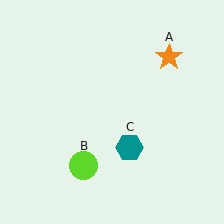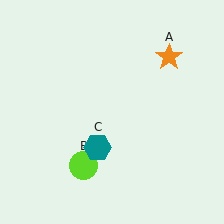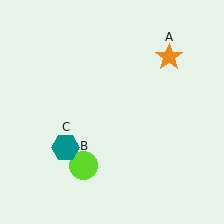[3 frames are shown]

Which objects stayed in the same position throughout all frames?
Orange star (object A) and lime circle (object B) remained stationary.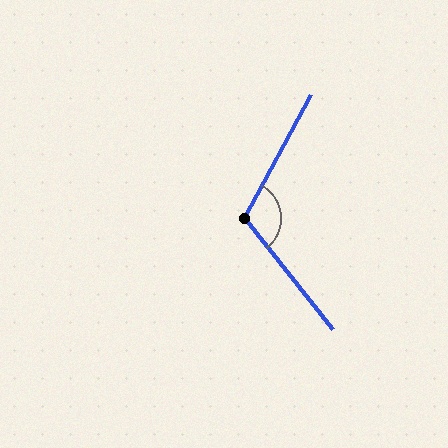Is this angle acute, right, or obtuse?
It is obtuse.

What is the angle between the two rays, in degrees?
Approximately 113 degrees.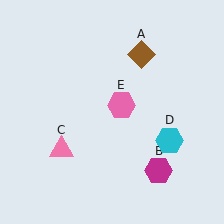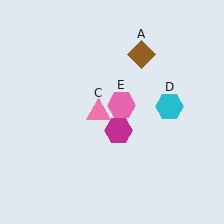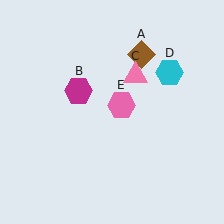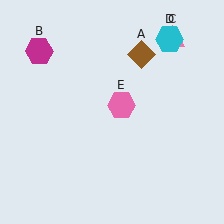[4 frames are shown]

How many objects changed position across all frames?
3 objects changed position: magenta hexagon (object B), pink triangle (object C), cyan hexagon (object D).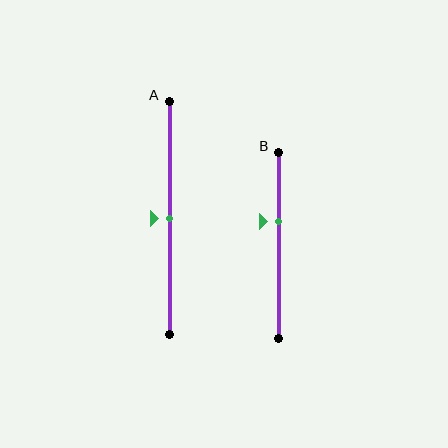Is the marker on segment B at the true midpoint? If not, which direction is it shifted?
No, the marker on segment B is shifted upward by about 13% of the segment length.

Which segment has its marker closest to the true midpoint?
Segment A has its marker closest to the true midpoint.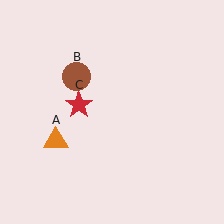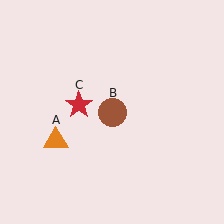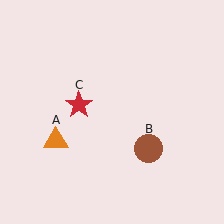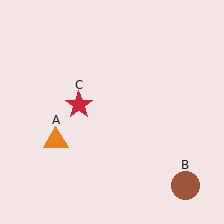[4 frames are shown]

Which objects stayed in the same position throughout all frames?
Orange triangle (object A) and red star (object C) remained stationary.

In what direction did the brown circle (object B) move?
The brown circle (object B) moved down and to the right.